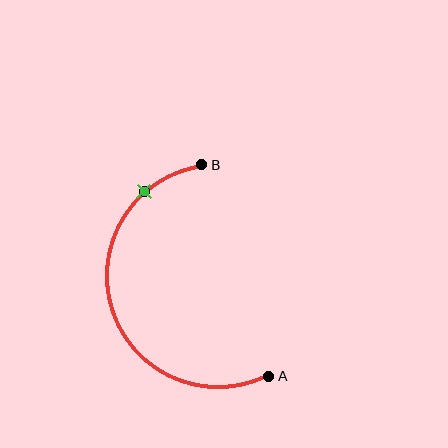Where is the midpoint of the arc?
The arc midpoint is the point on the curve farthest from the straight line joining A and B. It sits to the left of that line.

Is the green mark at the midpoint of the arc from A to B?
No. The green mark lies on the arc but is closer to endpoint B. The arc midpoint would be at the point on the curve equidistant along the arc from both A and B.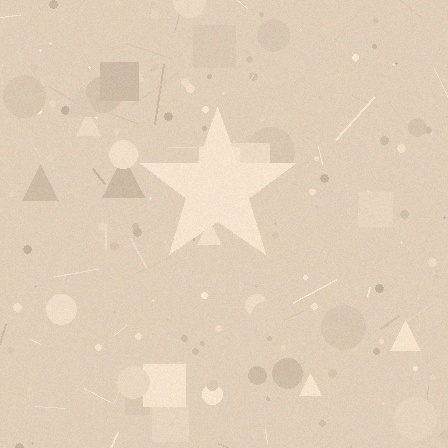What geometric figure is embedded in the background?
A star is embedded in the background.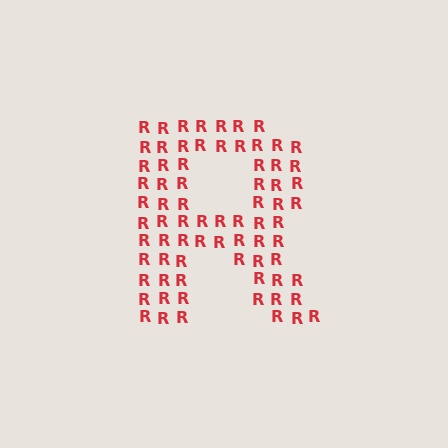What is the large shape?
The large shape is the letter R.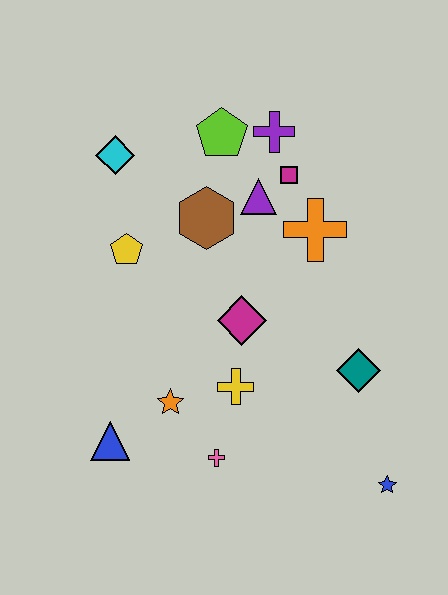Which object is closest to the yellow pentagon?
The brown hexagon is closest to the yellow pentagon.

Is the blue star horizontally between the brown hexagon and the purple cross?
No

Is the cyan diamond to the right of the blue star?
No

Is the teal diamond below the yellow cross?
No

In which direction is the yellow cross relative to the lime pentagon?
The yellow cross is below the lime pentagon.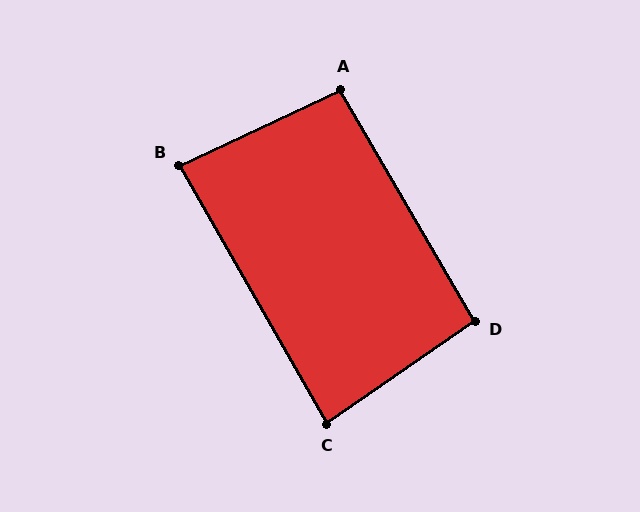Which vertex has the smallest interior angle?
C, at approximately 85 degrees.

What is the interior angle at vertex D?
Approximately 95 degrees (approximately right).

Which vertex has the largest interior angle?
A, at approximately 95 degrees.